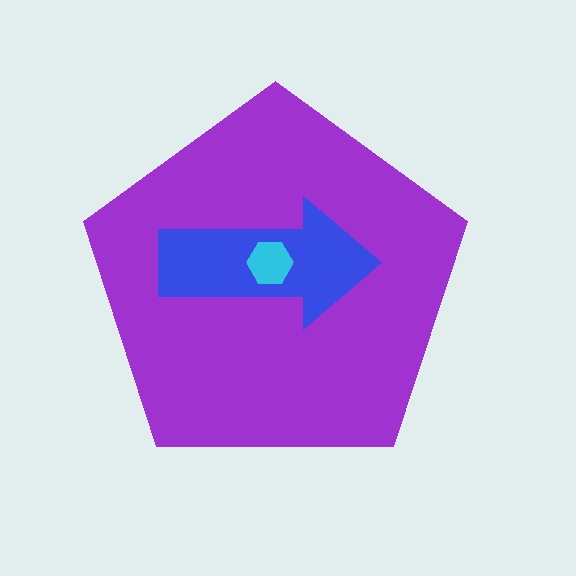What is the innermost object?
The cyan hexagon.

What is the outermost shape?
The purple pentagon.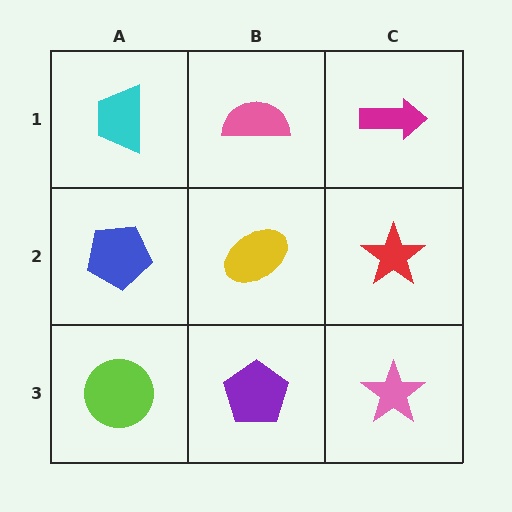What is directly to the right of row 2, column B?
A red star.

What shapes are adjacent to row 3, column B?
A yellow ellipse (row 2, column B), a lime circle (row 3, column A), a pink star (row 3, column C).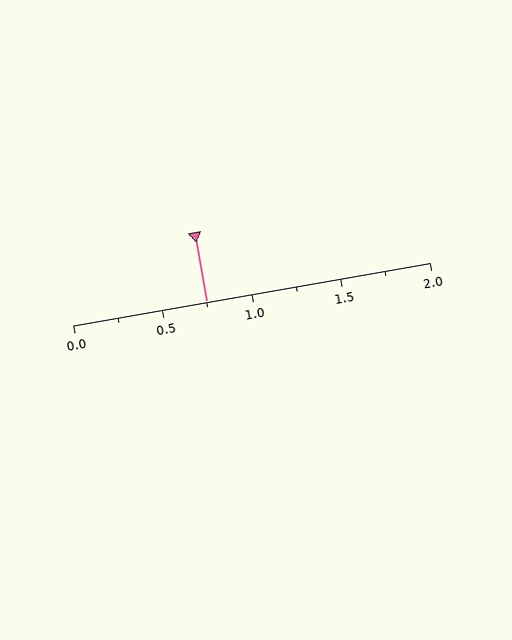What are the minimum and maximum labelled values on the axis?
The axis runs from 0.0 to 2.0.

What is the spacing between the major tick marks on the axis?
The major ticks are spaced 0.5 apart.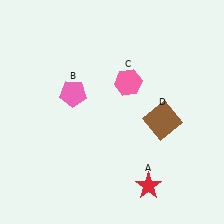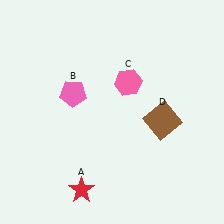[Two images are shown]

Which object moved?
The red star (A) moved left.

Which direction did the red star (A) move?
The red star (A) moved left.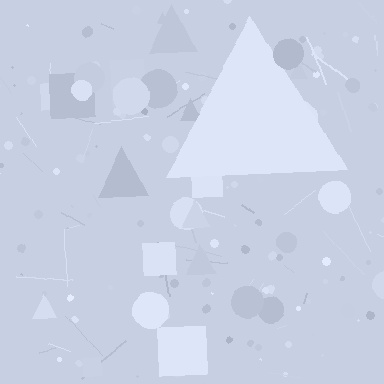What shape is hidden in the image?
A triangle is hidden in the image.